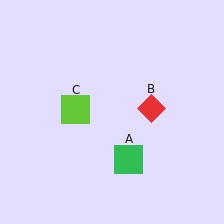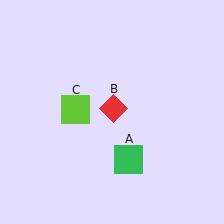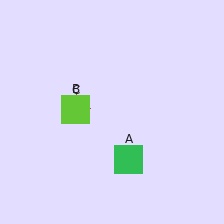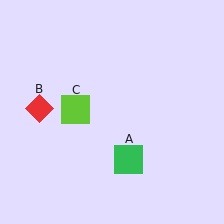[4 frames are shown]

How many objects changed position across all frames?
1 object changed position: red diamond (object B).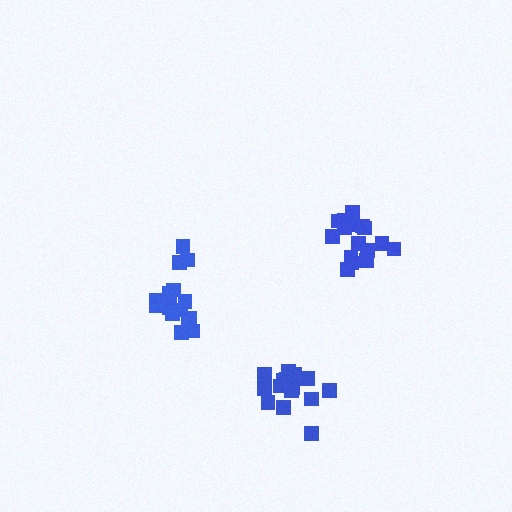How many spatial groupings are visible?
There are 3 spatial groupings.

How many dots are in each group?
Group 1: 15 dots, Group 2: 16 dots, Group 3: 15 dots (46 total).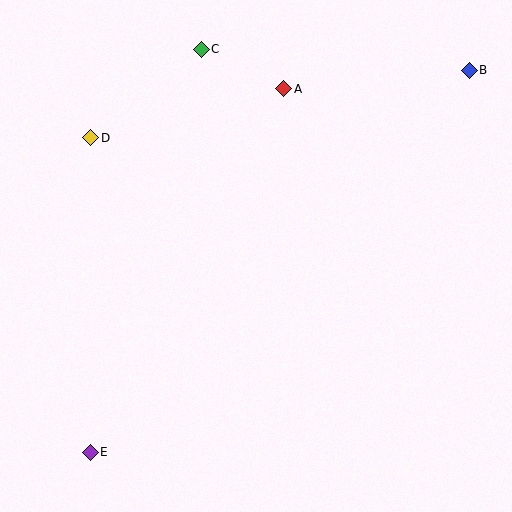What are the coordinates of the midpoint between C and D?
The midpoint between C and D is at (146, 94).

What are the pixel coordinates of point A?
Point A is at (284, 89).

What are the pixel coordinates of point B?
Point B is at (469, 70).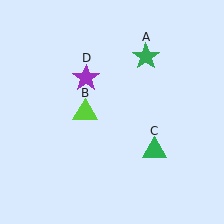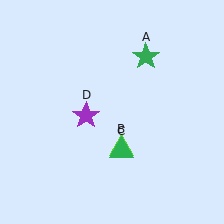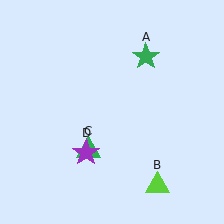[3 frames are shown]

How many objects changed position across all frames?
3 objects changed position: lime triangle (object B), green triangle (object C), purple star (object D).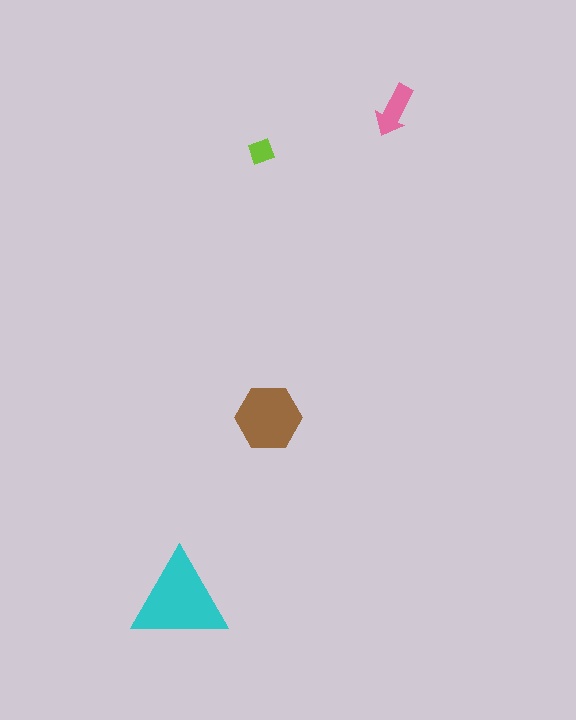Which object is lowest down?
The cyan triangle is bottommost.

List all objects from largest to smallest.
The cyan triangle, the brown hexagon, the pink arrow, the lime diamond.